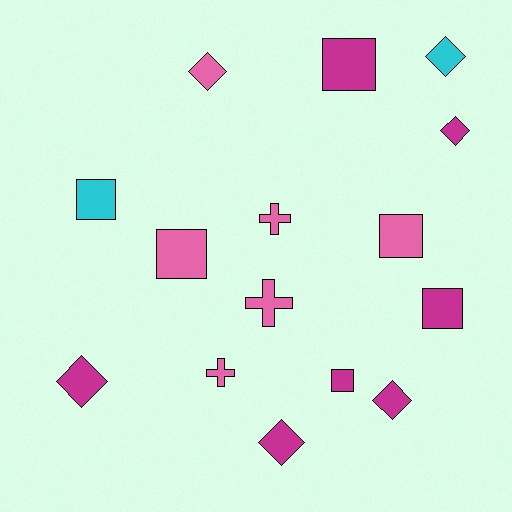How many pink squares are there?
There are 2 pink squares.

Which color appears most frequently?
Magenta, with 7 objects.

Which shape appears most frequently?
Diamond, with 6 objects.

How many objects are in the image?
There are 15 objects.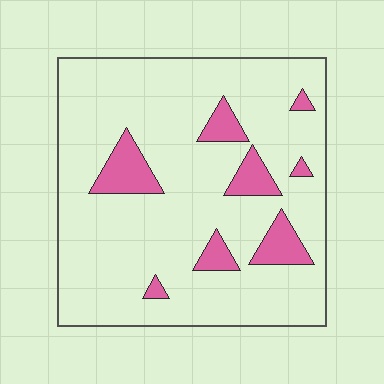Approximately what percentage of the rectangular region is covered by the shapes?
Approximately 15%.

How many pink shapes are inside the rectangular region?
8.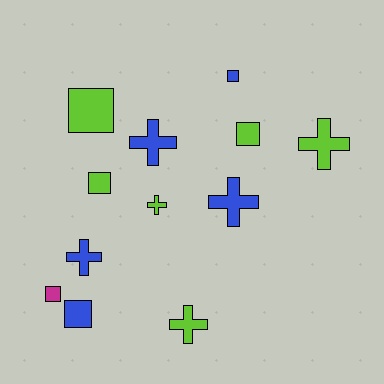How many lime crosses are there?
There are 3 lime crosses.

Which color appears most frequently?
Lime, with 6 objects.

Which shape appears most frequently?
Square, with 6 objects.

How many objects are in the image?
There are 12 objects.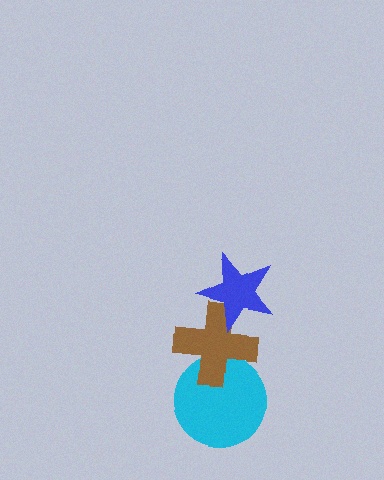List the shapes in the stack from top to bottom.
From top to bottom: the blue star, the brown cross, the cyan circle.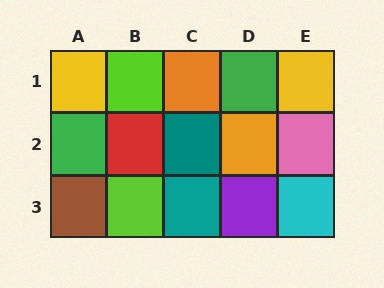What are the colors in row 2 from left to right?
Green, red, teal, orange, pink.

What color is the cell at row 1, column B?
Lime.